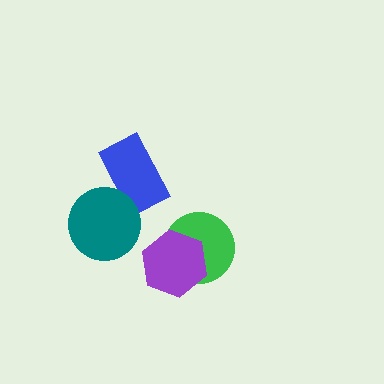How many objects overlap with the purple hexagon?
1 object overlaps with the purple hexagon.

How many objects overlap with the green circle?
1 object overlaps with the green circle.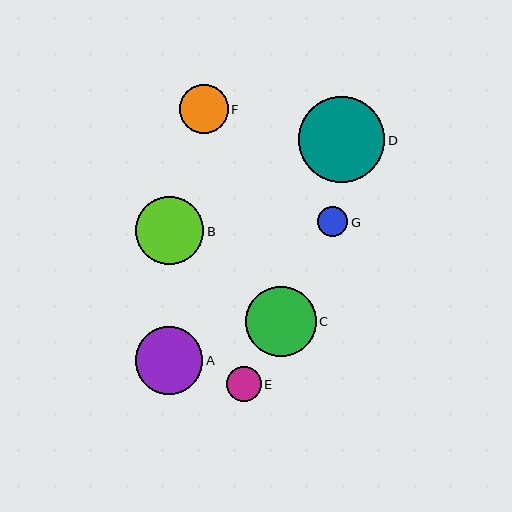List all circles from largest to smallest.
From largest to smallest: D, C, B, A, F, E, G.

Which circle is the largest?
Circle D is the largest with a size of approximately 86 pixels.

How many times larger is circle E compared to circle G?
Circle E is approximately 1.2 times the size of circle G.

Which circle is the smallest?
Circle G is the smallest with a size of approximately 30 pixels.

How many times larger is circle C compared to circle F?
Circle C is approximately 1.4 times the size of circle F.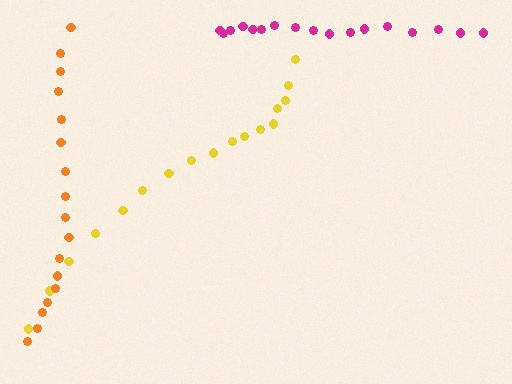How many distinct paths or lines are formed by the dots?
There are 3 distinct paths.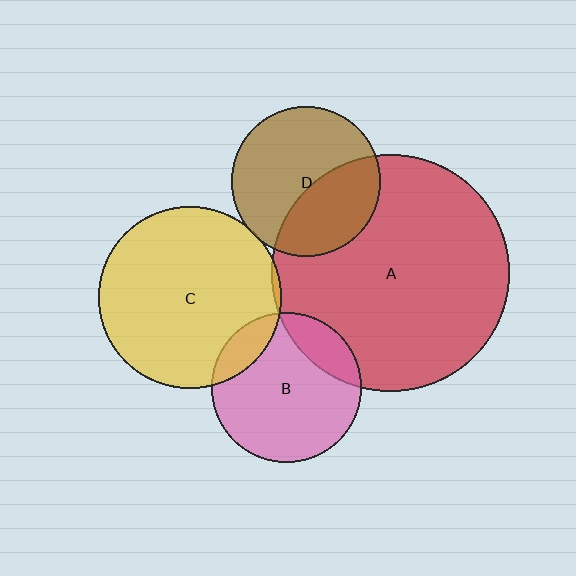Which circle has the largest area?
Circle A (red).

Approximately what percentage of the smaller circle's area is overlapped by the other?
Approximately 15%.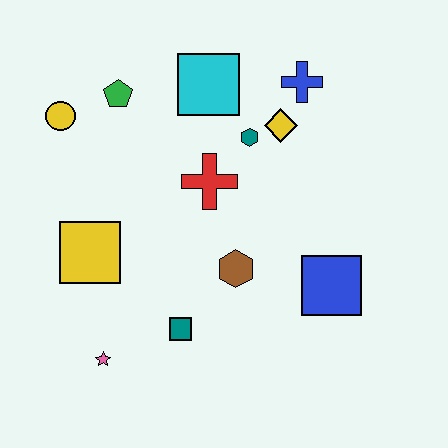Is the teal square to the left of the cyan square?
Yes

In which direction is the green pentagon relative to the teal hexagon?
The green pentagon is to the left of the teal hexagon.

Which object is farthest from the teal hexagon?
The pink star is farthest from the teal hexagon.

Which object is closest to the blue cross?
The yellow diamond is closest to the blue cross.